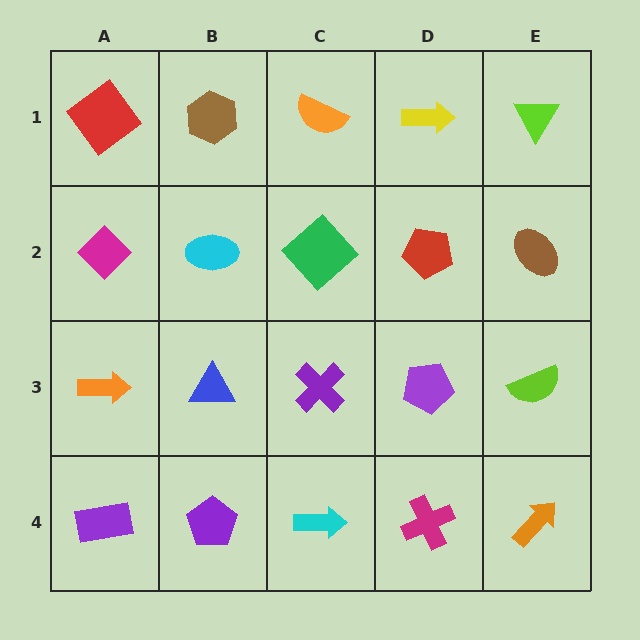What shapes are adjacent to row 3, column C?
A green diamond (row 2, column C), a cyan arrow (row 4, column C), a blue triangle (row 3, column B), a purple pentagon (row 3, column D).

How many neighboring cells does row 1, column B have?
3.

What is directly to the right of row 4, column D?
An orange arrow.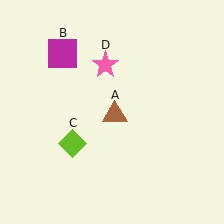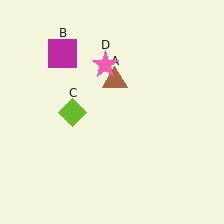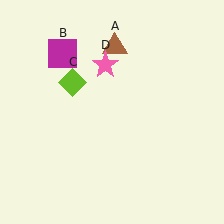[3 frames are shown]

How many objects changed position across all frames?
2 objects changed position: brown triangle (object A), lime diamond (object C).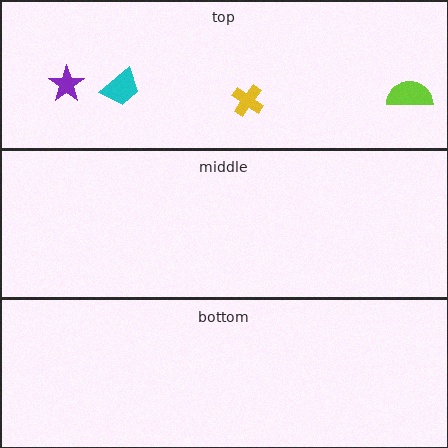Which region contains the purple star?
The top region.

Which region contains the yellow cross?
The top region.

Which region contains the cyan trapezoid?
The top region.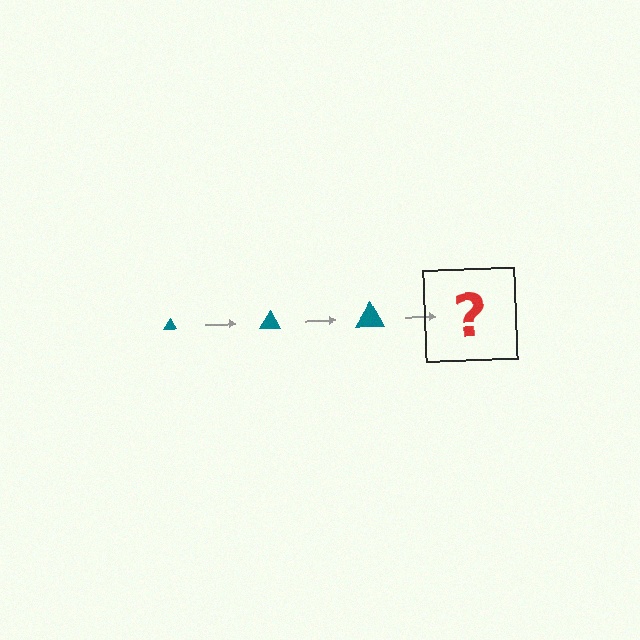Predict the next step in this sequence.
The next step is a teal triangle, larger than the previous one.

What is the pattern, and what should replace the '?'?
The pattern is that the triangle gets progressively larger each step. The '?' should be a teal triangle, larger than the previous one.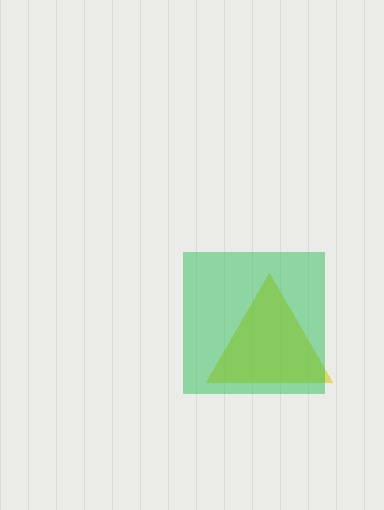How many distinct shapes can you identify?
There are 2 distinct shapes: a yellow triangle, a green square.